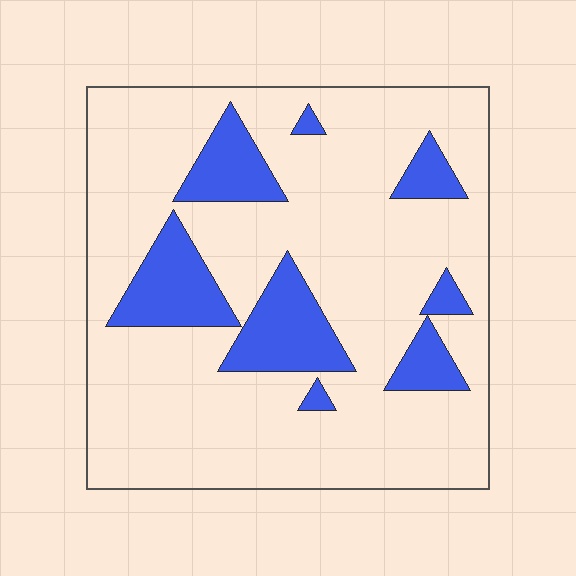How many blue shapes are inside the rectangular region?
8.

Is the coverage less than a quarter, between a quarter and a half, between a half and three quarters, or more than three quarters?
Less than a quarter.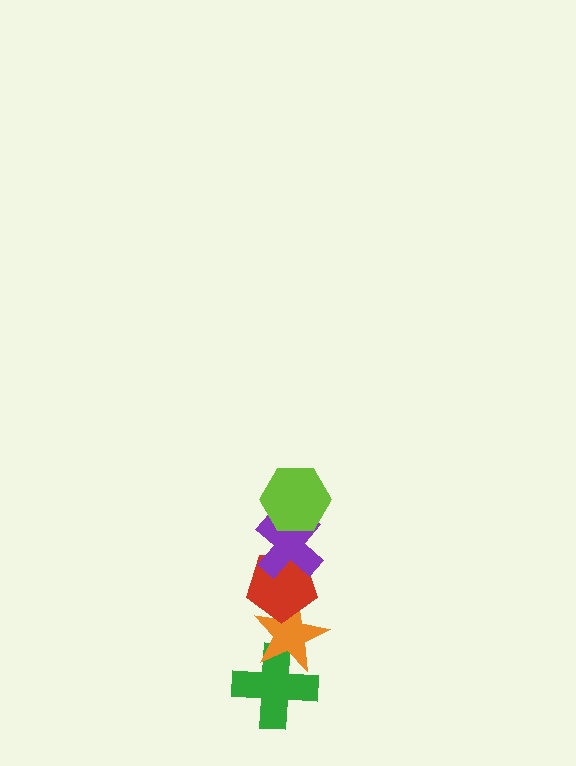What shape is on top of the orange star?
The red pentagon is on top of the orange star.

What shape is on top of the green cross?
The orange star is on top of the green cross.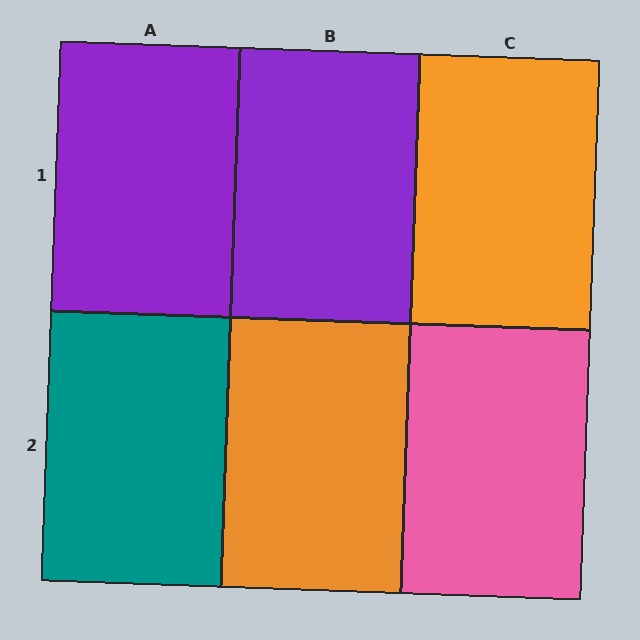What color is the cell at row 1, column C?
Orange.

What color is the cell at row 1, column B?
Purple.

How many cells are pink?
1 cell is pink.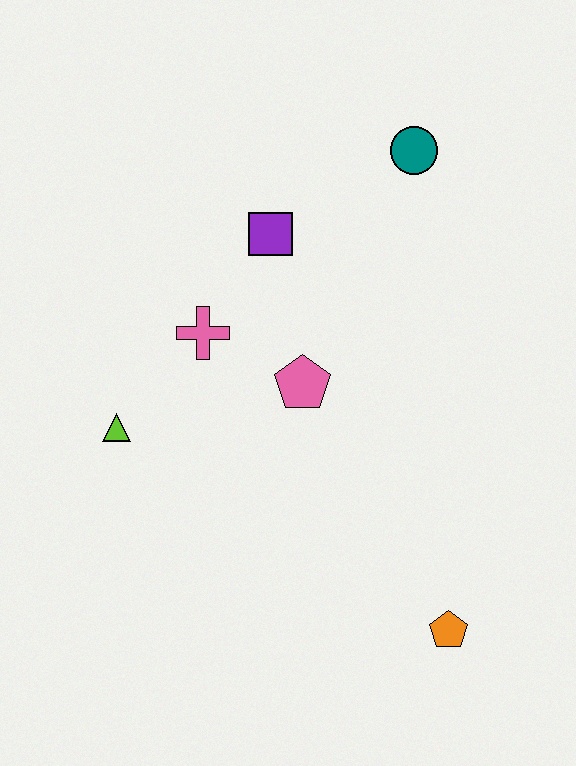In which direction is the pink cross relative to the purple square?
The pink cross is below the purple square.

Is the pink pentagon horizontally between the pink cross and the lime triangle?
No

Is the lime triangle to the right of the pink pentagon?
No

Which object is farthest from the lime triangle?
The teal circle is farthest from the lime triangle.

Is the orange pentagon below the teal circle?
Yes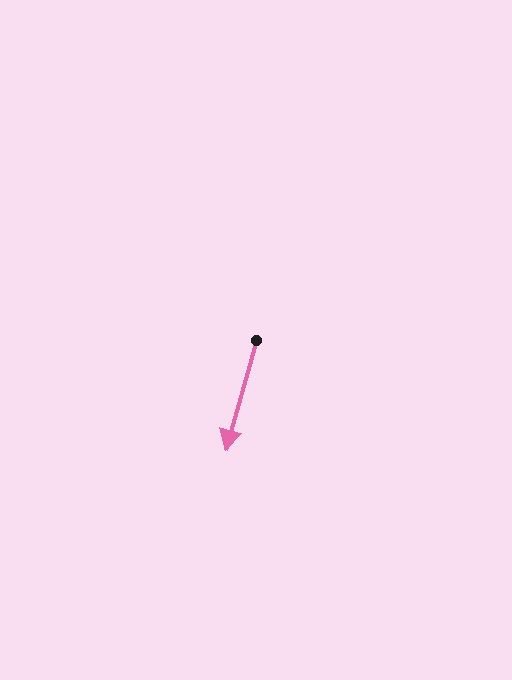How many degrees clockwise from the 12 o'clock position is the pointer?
Approximately 196 degrees.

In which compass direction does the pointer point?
South.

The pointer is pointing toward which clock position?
Roughly 7 o'clock.